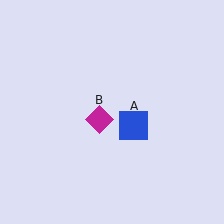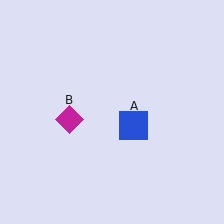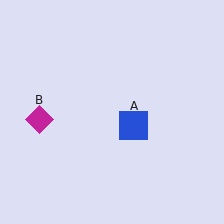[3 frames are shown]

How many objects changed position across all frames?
1 object changed position: magenta diamond (object B).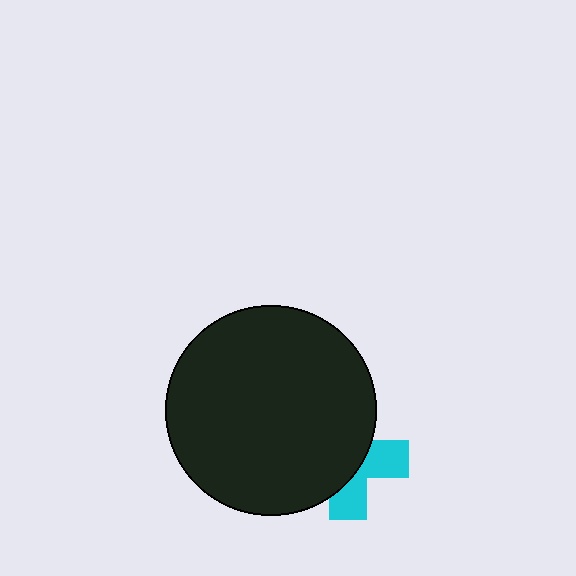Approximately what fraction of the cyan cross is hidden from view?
Roughly 61% of the cyan cross is hidden behind the black circle.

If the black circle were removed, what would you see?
You would see the complete cyan cross.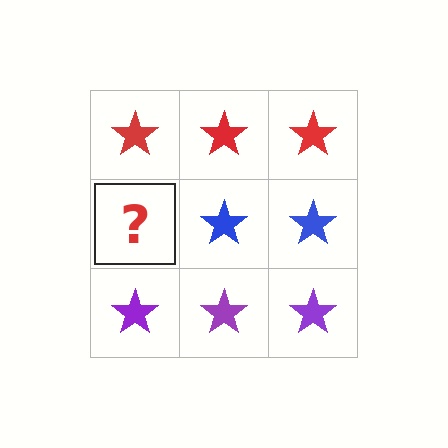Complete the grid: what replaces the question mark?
The question mark should be replaced with a blue star.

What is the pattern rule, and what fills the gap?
The rule is that each row has a consistent color. The gap should be filled with a blue star.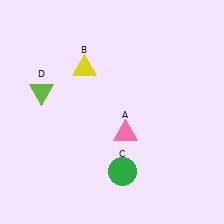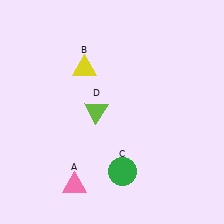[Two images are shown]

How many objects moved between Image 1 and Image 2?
2 objects moved between the two images.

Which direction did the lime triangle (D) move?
The lime triangle (D) moved right.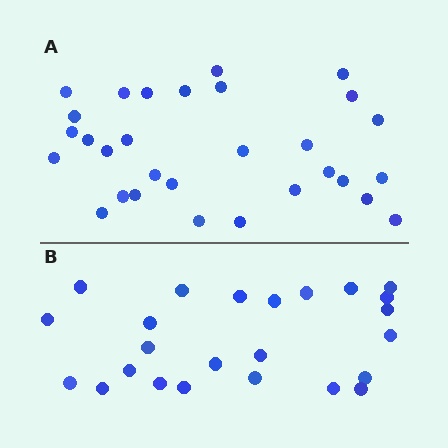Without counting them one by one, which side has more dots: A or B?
Region A (the top region) has more dots.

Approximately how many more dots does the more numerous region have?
Region A has about 6 more dots than region B.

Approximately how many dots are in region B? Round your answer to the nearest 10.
About 20 dots. (The exact count is 24, which rounds to 20.)